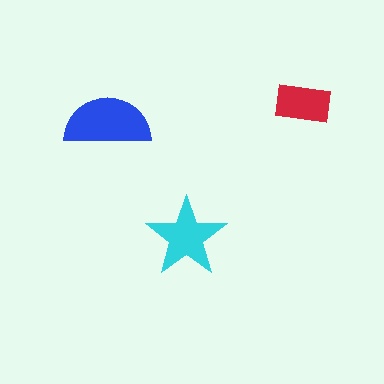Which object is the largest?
The blue semicircle.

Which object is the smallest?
The red rectangle.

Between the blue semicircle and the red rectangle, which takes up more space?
The blue semicircle.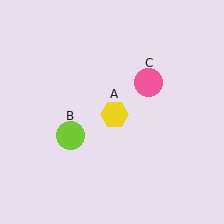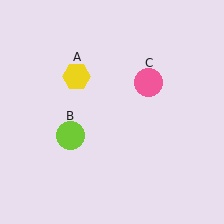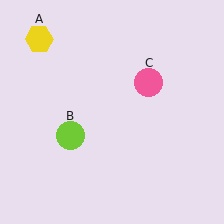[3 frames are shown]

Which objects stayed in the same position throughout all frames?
Lime circle (object B) and pink circle (object C) remained stationary.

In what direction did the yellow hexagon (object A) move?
The yellow hexagon (object A) moved up and to the left.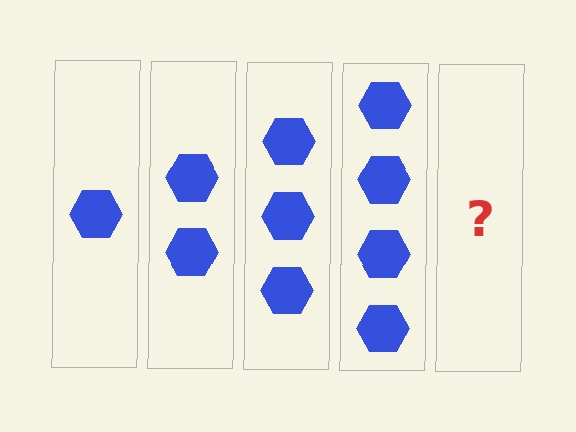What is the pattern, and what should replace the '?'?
The pattern is that each step adds one more hexagon. The '?' should be 5 hexagons.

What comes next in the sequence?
The next element should be 5 hexagons.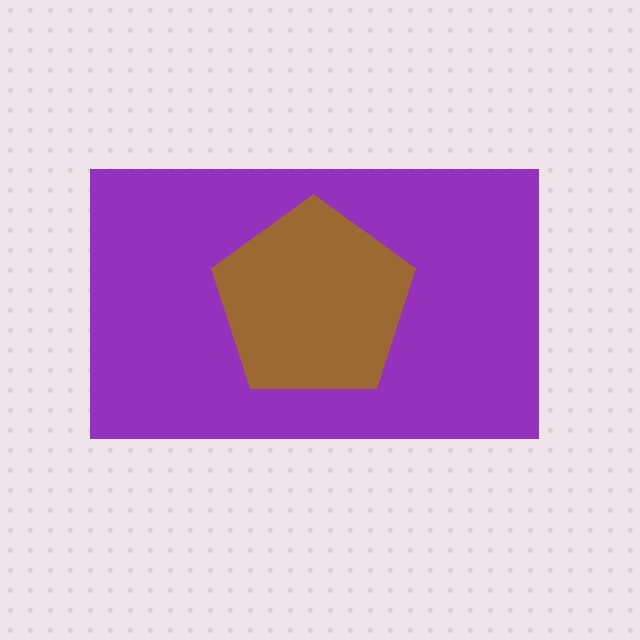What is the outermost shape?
The purple rectangle.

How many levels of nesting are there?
2.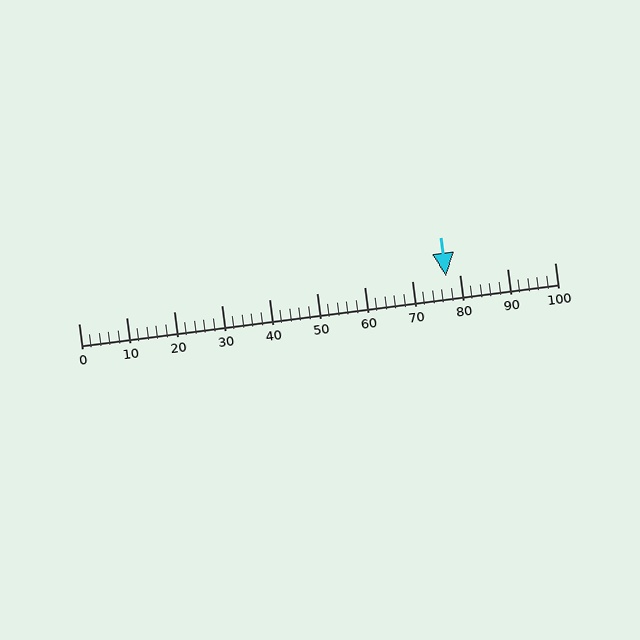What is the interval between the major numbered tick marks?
The major tick marks are spaced 10 units apart.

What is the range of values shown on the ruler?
The ruler shows values from 0 to 100.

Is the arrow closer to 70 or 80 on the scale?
The arrow is closer to 80.